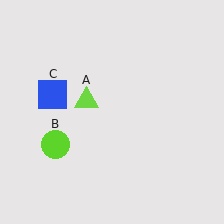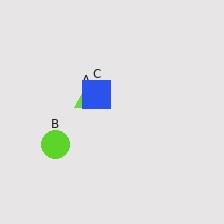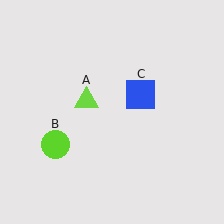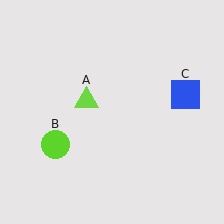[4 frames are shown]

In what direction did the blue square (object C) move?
The blue square (object C) moved right.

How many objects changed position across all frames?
1 object changed position: blue square (object C).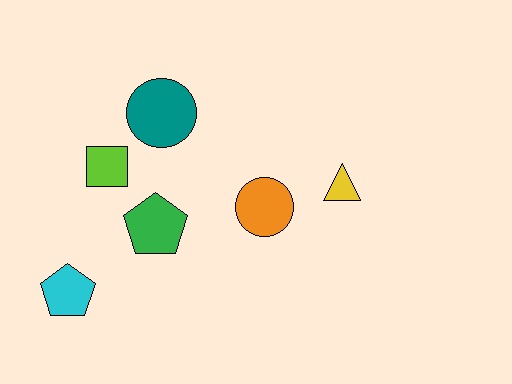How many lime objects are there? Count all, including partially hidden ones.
There is 1 lime object.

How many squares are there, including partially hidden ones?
There is 1 square.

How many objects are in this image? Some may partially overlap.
There are 6 objects.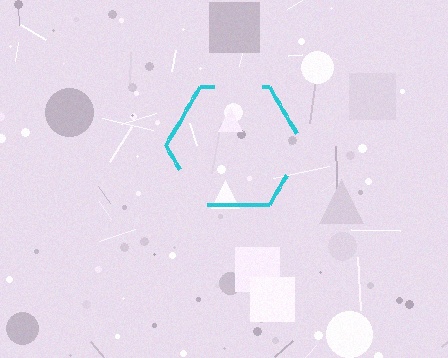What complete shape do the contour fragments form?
The contour fragments form a hexagon.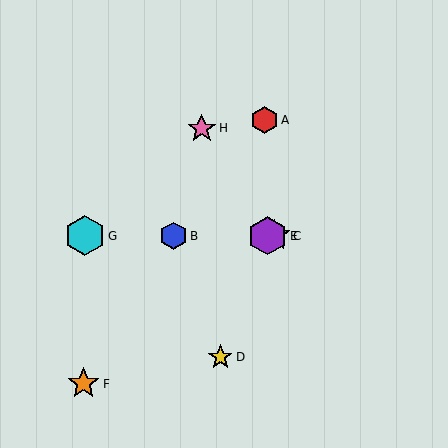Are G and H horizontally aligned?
No, G is at y≈236 and H is at y≈128.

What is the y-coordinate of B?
Object B is at y≈236.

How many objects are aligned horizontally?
4 objects (B, C, E, G) are aligned horizontally.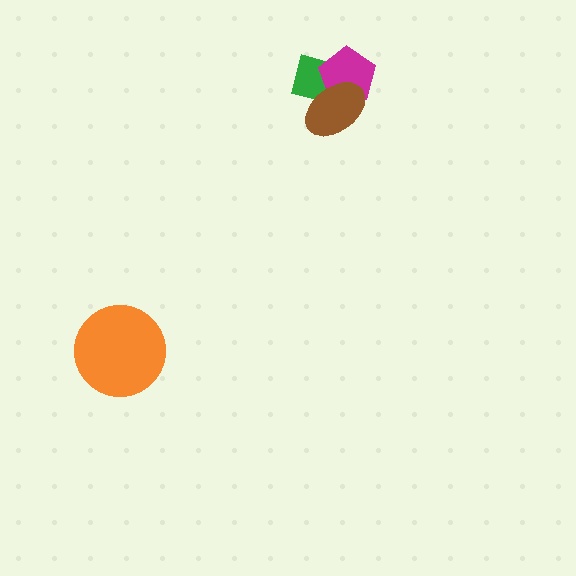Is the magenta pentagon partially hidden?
Yes, it is partially covered by another shape.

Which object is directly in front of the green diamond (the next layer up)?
The magenta pentagon is directly in front of the green diamond.